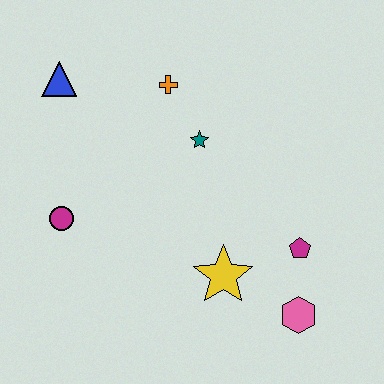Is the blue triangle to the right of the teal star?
No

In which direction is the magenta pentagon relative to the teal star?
The magenta pentagon is below the teal star.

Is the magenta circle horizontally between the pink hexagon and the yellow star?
No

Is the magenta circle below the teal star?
Yes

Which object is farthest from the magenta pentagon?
The blue triangle is farthest from the magenta pentagon.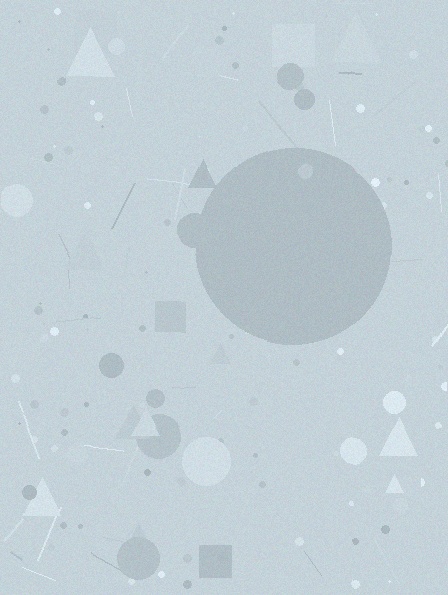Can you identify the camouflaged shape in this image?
The camouflaged shape is a circle.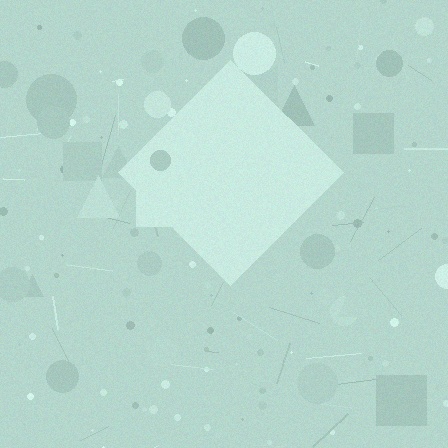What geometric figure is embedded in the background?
A diamond is embedded in the background.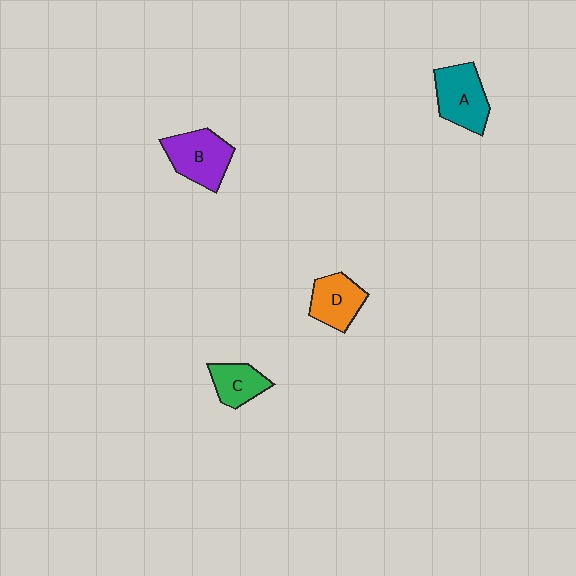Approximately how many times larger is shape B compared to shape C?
Approximately 1.5 times.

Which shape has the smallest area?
Shape C (green).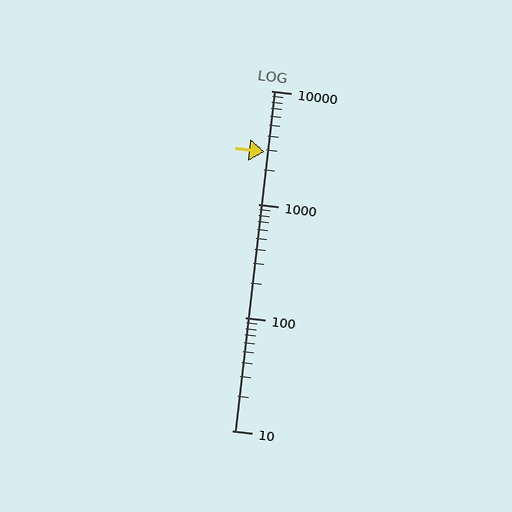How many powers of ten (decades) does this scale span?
The scale spans 3 decades, from 10 to 10000.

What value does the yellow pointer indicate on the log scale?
The pointer indicates approximately 2900.